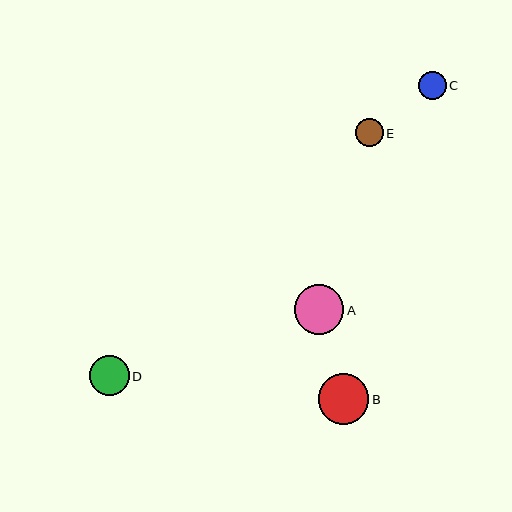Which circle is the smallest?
Circle E is the smallest with a size of approximately 28 pixels.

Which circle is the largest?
Circle B is the largest with a size of approximately 50 pixels.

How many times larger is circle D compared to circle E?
Circle D is approximately 1.4 times the size of circle E.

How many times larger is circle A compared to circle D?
Circle A is approximately 1.2 times the size of circle D.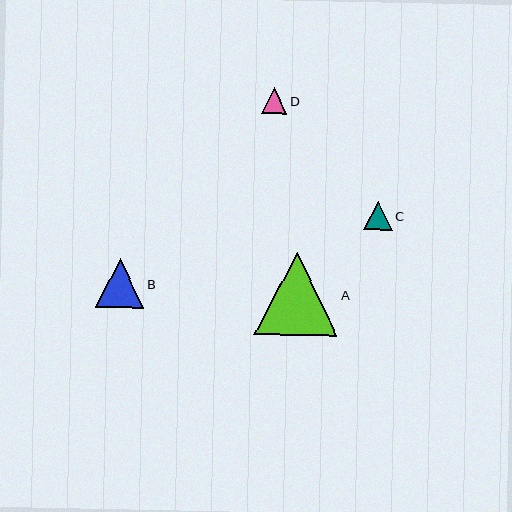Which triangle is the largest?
Triangle A is the largest with a size of approximately 83 pixels.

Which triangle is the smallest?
Triangle D is the smallest with a size of approximately 25 pixels.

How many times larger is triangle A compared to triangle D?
Triangle A is approximately 3.3 times the size of triangle D.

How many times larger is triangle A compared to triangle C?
Triangle A is approximately 2.9 times the size of triangle C.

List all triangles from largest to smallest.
From largest to smallest: A, B, C, D.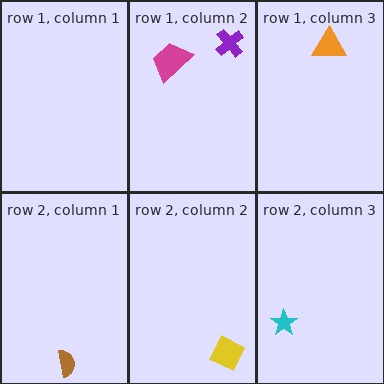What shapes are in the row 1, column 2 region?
The purple cross, the magenta trapezoid.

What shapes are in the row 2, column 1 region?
The brown semicircle.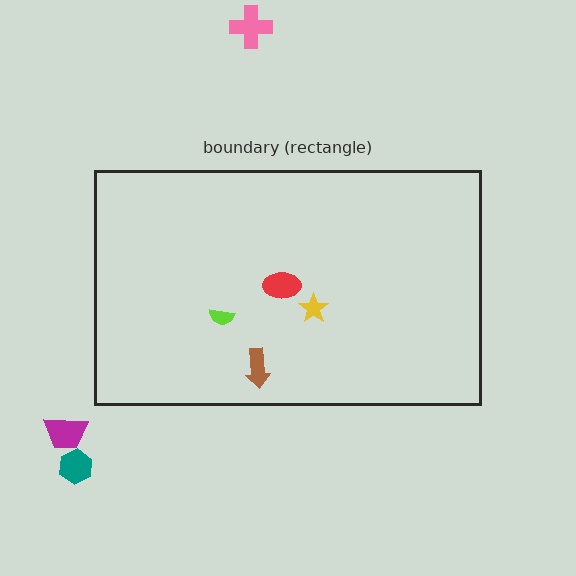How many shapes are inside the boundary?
4 inside, 3 outside.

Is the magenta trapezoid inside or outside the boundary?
Outside.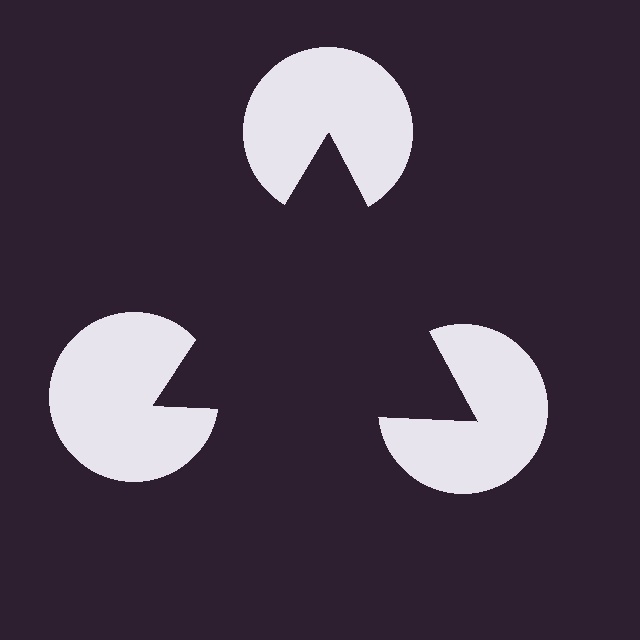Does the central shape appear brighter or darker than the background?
It typically appears slightly darker than the background, even though no actual brightness change is drawn.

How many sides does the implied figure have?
3 sides.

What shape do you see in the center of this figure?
An illusory triangle — its edges are inferred from the aligned wedge cuts in the pac-man discs, not physically drawn.